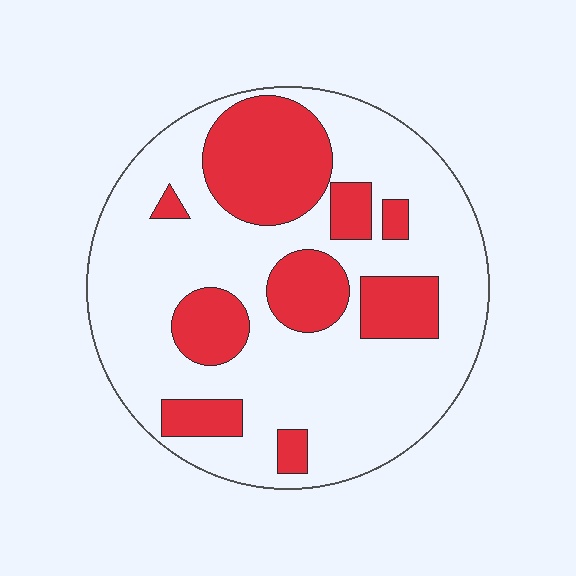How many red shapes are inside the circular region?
9.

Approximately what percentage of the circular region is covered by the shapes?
Approximately 30%.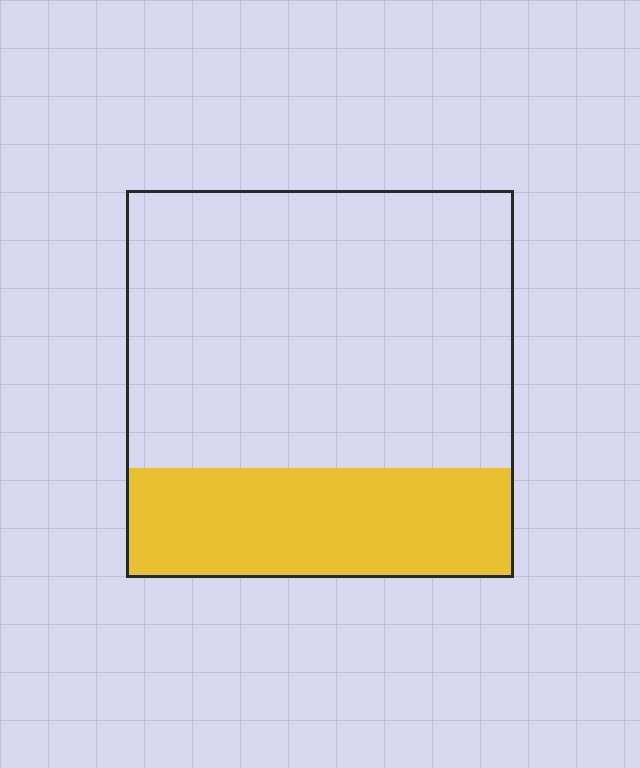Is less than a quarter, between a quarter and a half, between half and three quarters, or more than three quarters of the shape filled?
Between a quarter and a half.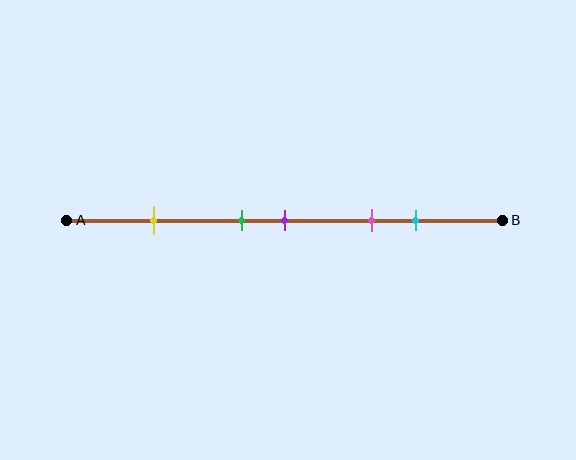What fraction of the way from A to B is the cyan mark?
The cyan mark is approximately 80% (0.8) of the way from A to B.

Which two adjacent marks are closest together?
The green and purple marks are the closest adjacent pair.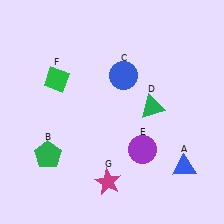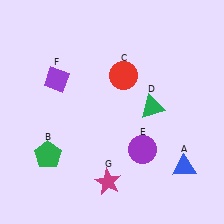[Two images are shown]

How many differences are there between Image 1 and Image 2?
There are 2 differences between the two images.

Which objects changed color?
C changed from blue to red. F changed from green to purple.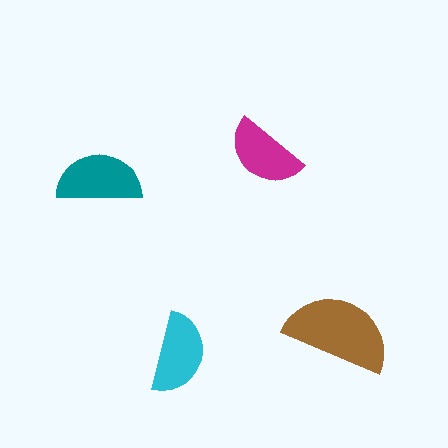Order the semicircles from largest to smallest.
the brown one, the teal one, the cyan one, the magenta one.